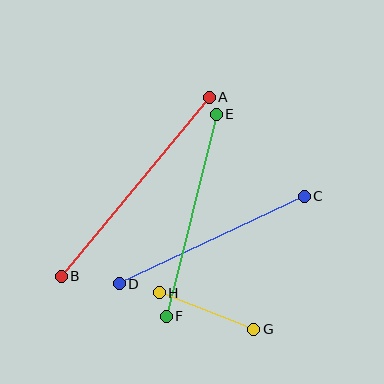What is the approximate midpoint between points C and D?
The midpoint is at approximately (212, 240) pixels.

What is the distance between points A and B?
The distance is approximately 232 pixels.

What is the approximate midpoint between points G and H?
The midpoint is at approximately (207, 311) pixels.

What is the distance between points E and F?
The distance is approximately 208 pixels.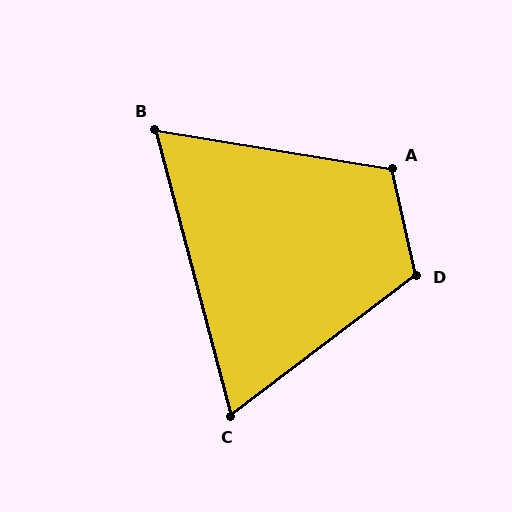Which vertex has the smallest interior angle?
B, at approximately 66 degrees.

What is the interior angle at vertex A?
Approximately 112 degrees (obtuse).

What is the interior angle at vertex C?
Approximately 68 degrees (acute).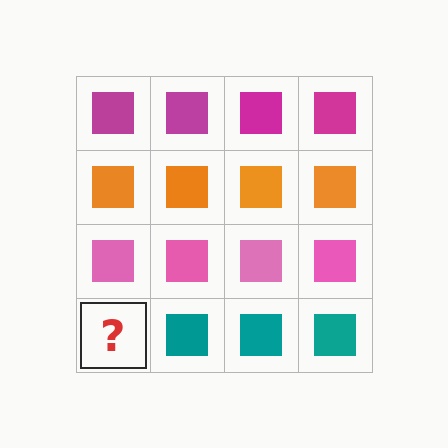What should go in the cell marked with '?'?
The missing cell should contain a teal square.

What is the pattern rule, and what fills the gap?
The rule is that each row has a consistent color. The gap should be filled with a teal square.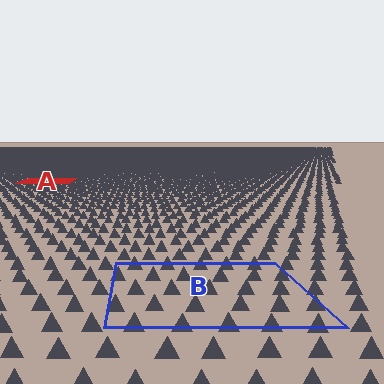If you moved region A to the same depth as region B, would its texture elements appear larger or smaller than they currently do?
They would appear larger. At a closer depth, the same texture elements are projected at a bigger on-screen size.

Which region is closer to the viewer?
Region B is closer. The texture elements there are larger and more spread out.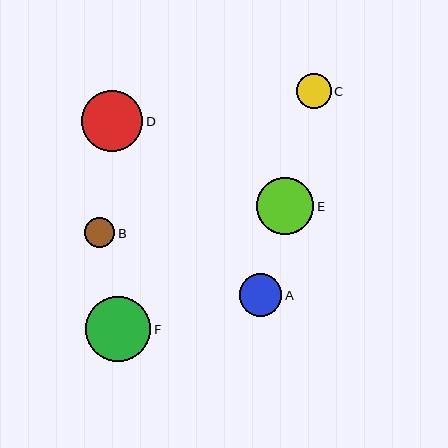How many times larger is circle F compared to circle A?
Circle F is approximately 1.5 times the size of circle A.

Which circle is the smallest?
Circle B is the smallest with a size of approximately 30 pixels.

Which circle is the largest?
Circle F is the largest with a size of approximately 65 pixels.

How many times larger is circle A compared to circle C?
Circle A is approximately 1.2 times the size of circle C.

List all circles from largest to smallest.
From largest to smallest: F, D, E, A, C, B.